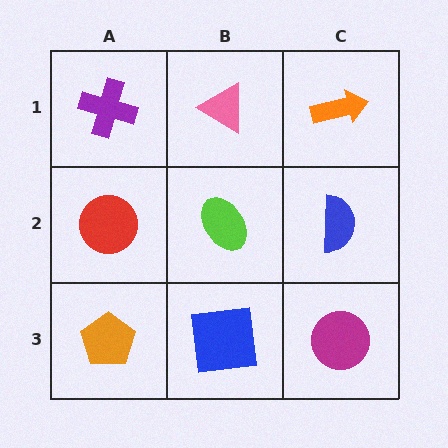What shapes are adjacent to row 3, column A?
A red circle (row 2, column A), a blue square (row 3, column B).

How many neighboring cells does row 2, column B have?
4.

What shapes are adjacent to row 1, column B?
A lime ellipse (row 2, column B), a purple cross (row 1, column A), an orange arrow (row 1, column C).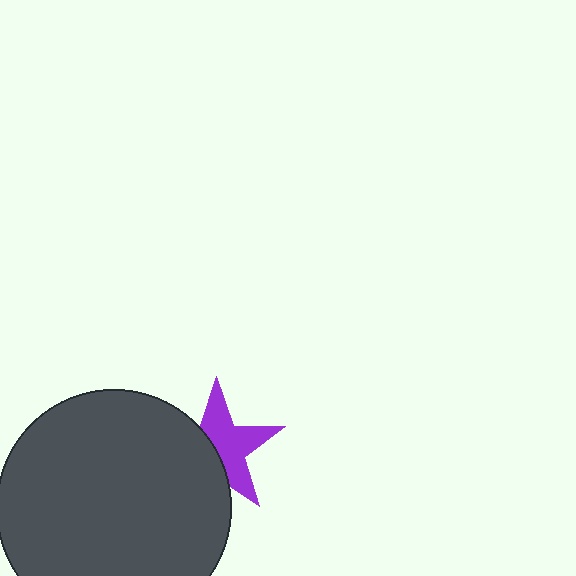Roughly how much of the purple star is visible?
About half of it is visible (roughly 57%).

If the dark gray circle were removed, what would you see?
You would see the complete purple star.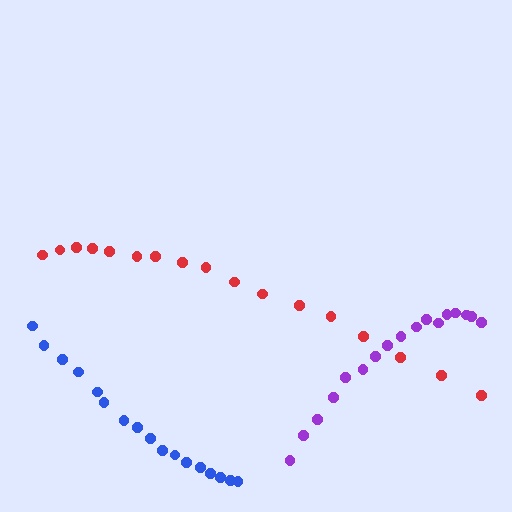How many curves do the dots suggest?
There are 3 distinct paths.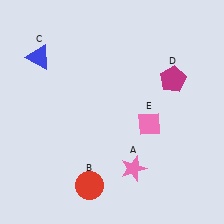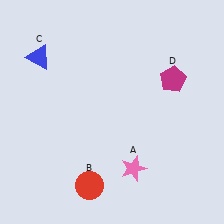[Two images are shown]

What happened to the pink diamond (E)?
The pink diamond (E) was removed in Image 2. It was in the bottom-right area of Image 1.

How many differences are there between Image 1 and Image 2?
There is 1 difference between the two images.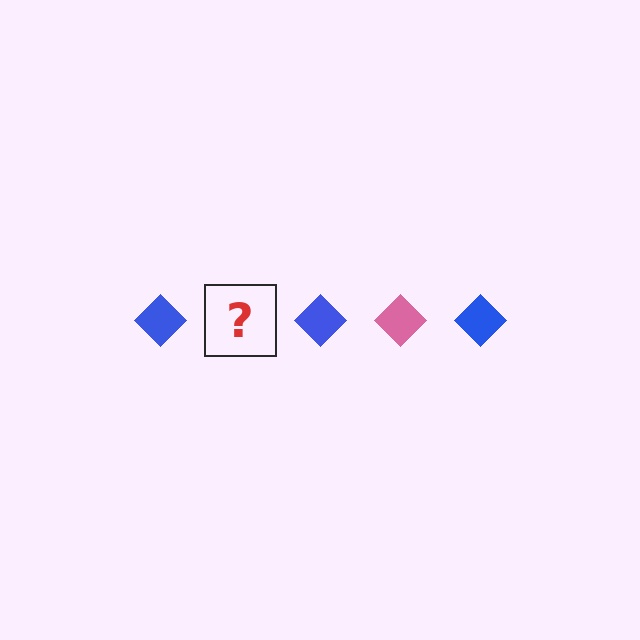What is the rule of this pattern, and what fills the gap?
The rule is that the pattern cycles through blue, pink diamonds. The gap should be filled with a pink diamond.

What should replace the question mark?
The question mark should be replaced with a pink diamond.